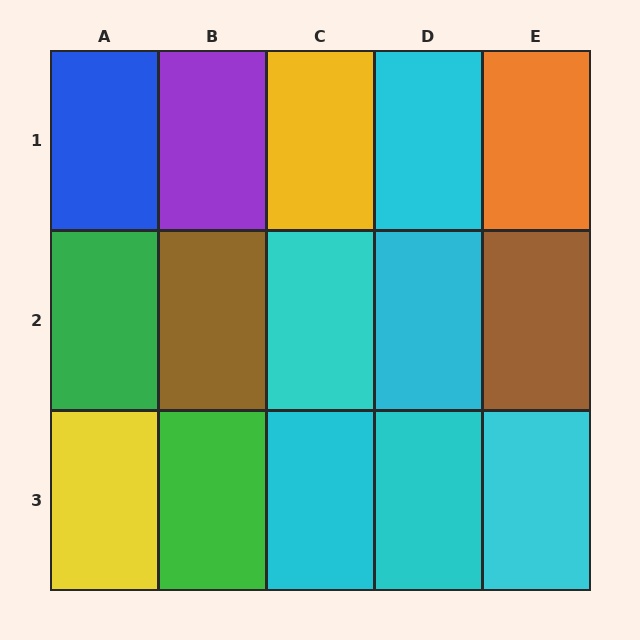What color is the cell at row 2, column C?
Cyan.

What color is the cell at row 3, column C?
Cyan.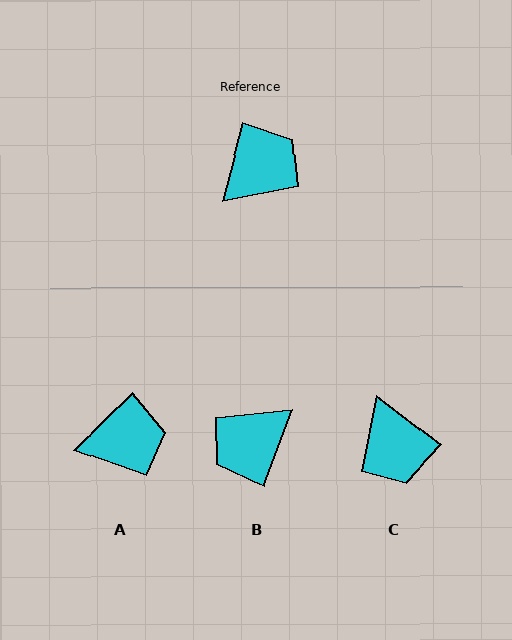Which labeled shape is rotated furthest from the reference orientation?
B, about 175 degrees away.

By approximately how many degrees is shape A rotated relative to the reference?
Approximately 31 degrees clockwise.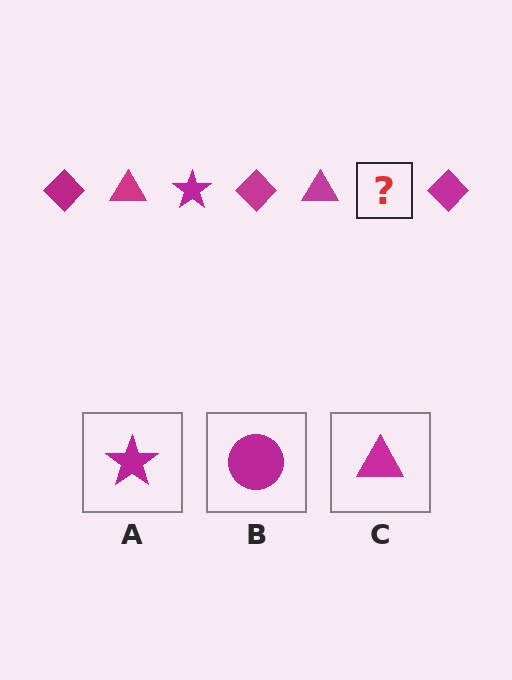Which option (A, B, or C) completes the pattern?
A.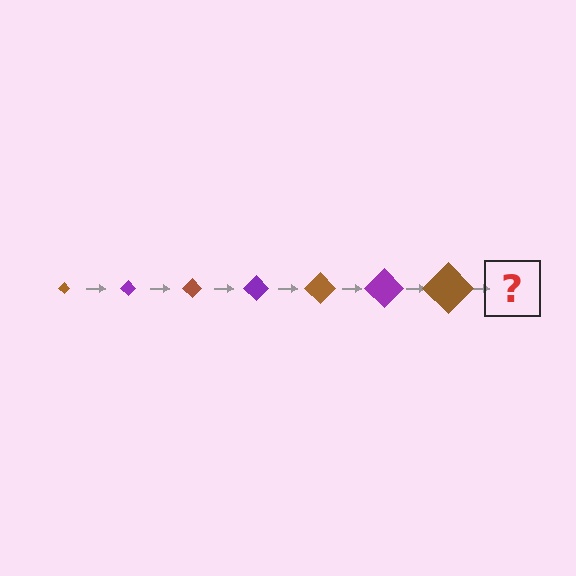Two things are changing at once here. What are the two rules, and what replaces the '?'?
The two rules are that the diamond grows larger each step and the color cycles through brown and purple. The '?' should be a purple diamond, larger than the previous one.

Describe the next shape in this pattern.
It should be a purple diamond, larger than the previous one.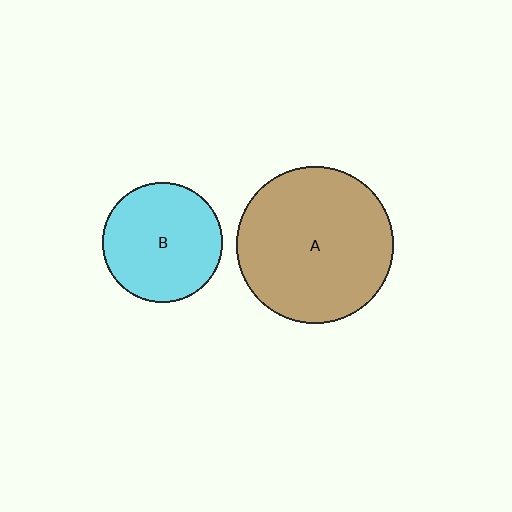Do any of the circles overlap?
No, none of the circles overlap.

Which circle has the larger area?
Circle A (brown).